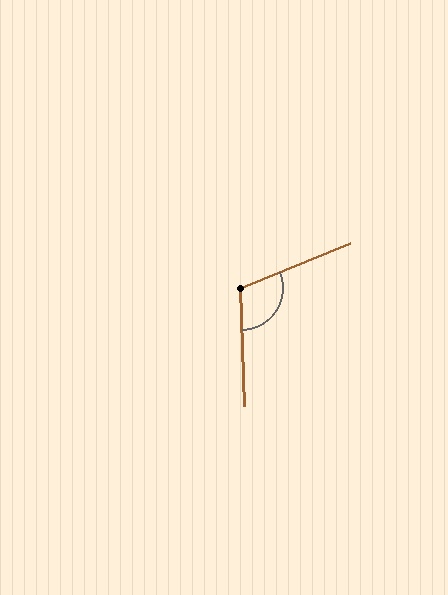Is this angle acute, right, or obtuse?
It is obtuse.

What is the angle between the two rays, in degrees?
Approximately 110 degrees.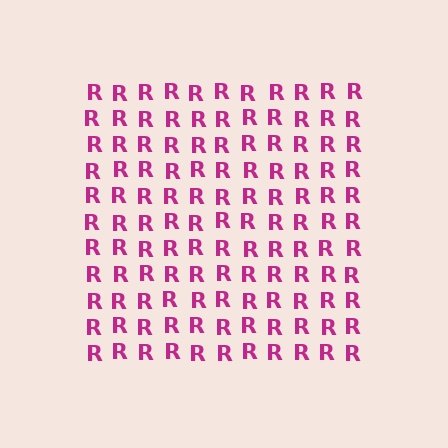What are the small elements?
The small elements are letter R's.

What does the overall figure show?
The overall figure shows a square.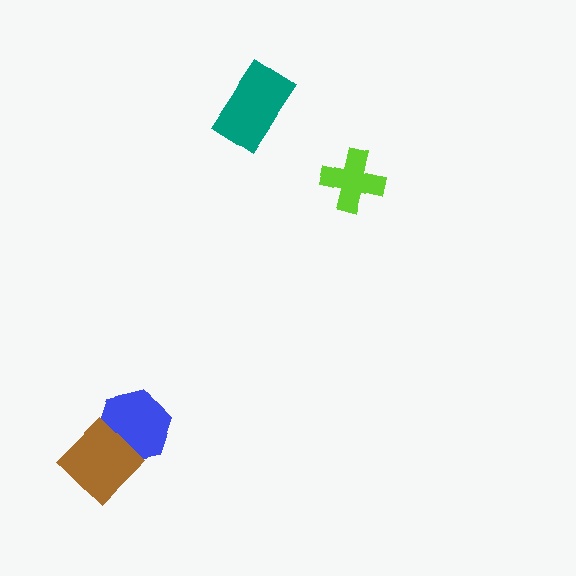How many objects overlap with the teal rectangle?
0 objects overlap with the teal rectangle.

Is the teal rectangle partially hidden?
No, no other shape covers it.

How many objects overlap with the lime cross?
0 objects overlap with the lime cross.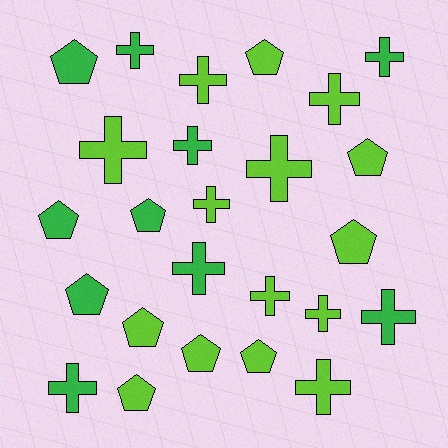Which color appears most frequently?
Lime, with 15 objects.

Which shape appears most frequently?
Cross, with 14 objects.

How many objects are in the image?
There are 25 objects.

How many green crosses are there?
There are 6 green crosses.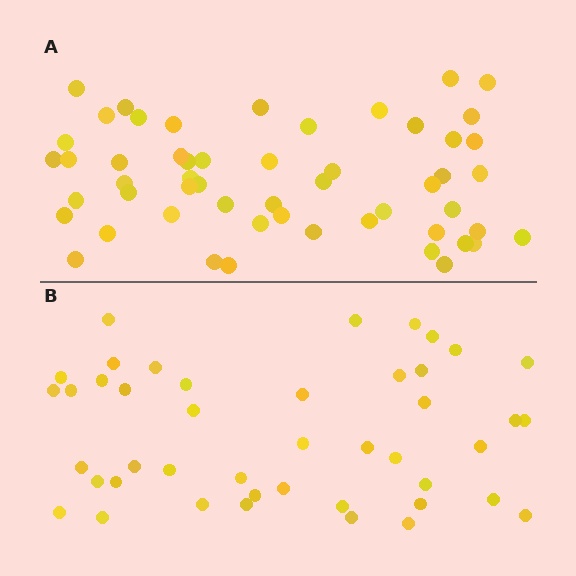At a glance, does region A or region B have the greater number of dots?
Region A (the top region) has more dots.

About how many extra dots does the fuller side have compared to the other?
Region A has roughly 10 or so more dots than region B.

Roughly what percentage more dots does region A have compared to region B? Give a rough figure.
About 25% more.